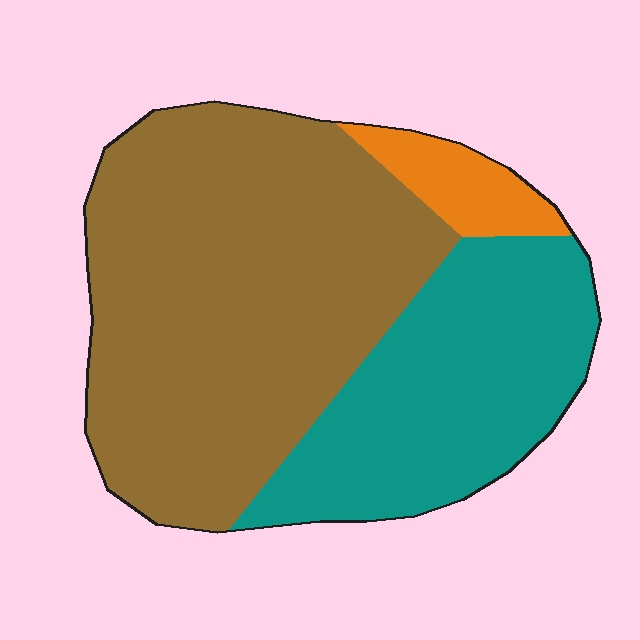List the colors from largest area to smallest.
From largest to smallest: brown, teal, orange.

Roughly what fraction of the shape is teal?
Teal takes up about one third (1/3) of the shape.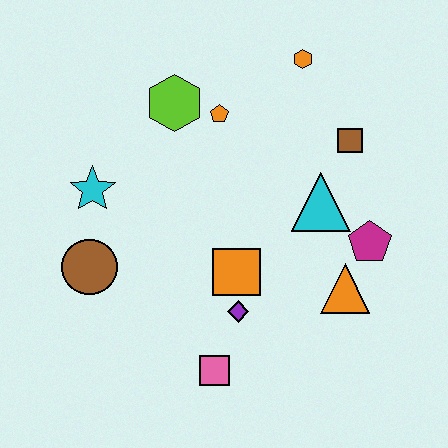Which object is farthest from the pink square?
The orange hexagon is farthest from the pink square.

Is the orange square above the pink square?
Yes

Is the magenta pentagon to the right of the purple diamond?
Yes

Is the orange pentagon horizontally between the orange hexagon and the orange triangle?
No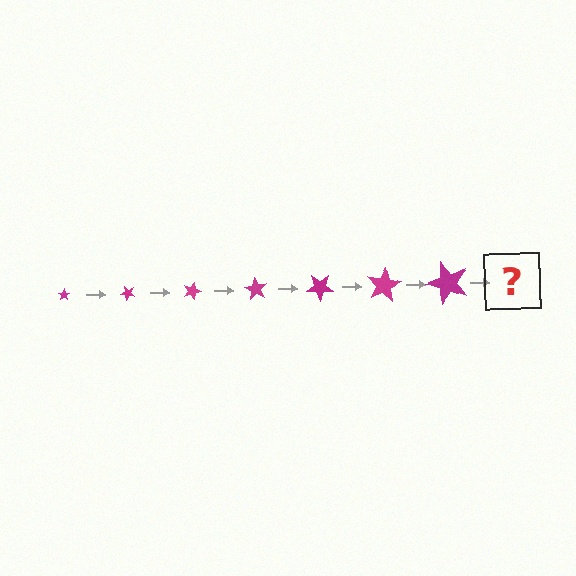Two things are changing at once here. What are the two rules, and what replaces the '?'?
The two rules are that the star grows larger each step and it rotates 45 degrees each step. The '?' should be a star, larger than the previous one and rotated 315 degrees from the start.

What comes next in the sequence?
The next element should be a star, larger than the previous one and rotated 315 degrees from the start.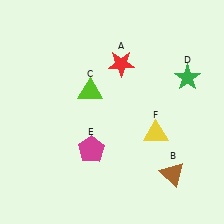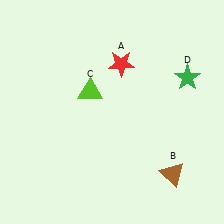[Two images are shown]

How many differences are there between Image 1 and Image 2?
There are 2 differences between the two images.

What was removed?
The magenta pentagon (E), the yellow triangle (F) were removed in Image 2.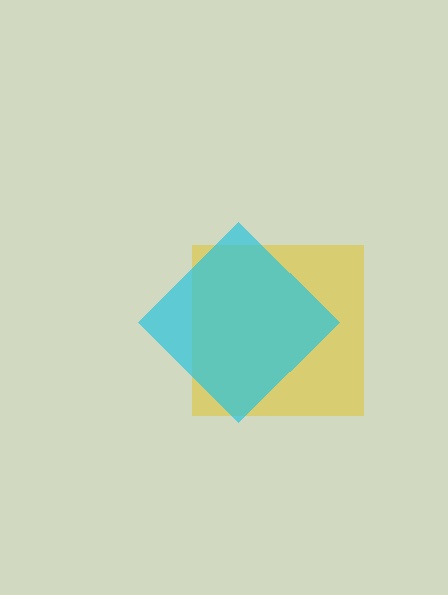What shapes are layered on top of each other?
The layered shapes are: a yellow square, a cyan diamond.